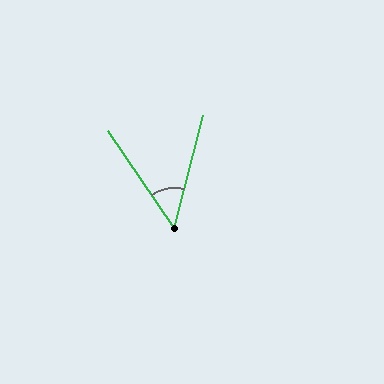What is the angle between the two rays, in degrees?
Approximately 48 degrees.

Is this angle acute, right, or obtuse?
It is acute.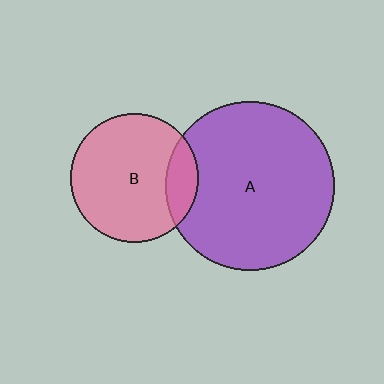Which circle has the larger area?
Circle A (purple).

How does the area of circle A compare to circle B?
Approximately 1.7 times.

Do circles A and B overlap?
Yes.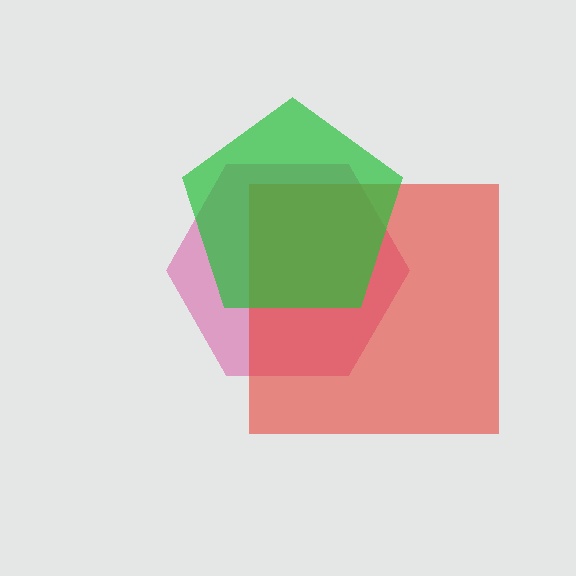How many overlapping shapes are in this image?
There are 3 overlapping shapes in the image.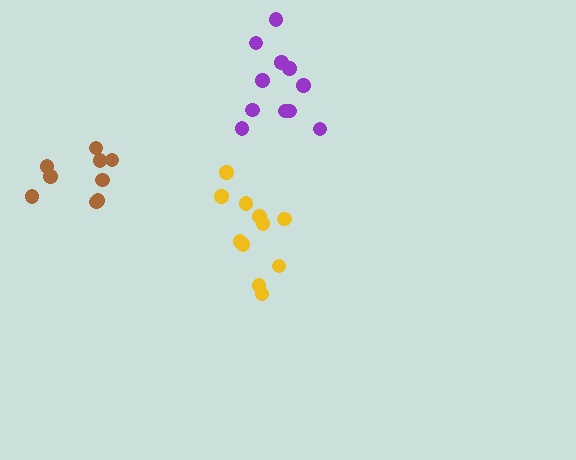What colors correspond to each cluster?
The clusters are colored: brown, yellow, purple.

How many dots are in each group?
Group 1: 9 dots, Group 2: 11 dots, Group 3: 11 dots (31 total).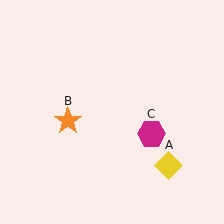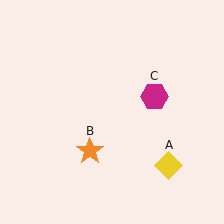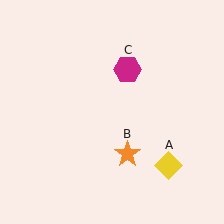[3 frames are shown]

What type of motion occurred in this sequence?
The orange star (object B), magenta hexagon (object C) rotated counterclockwise around the center of the scene.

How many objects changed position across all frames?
2 objects changed position: orange star (object B), magenta hexagon (object C).